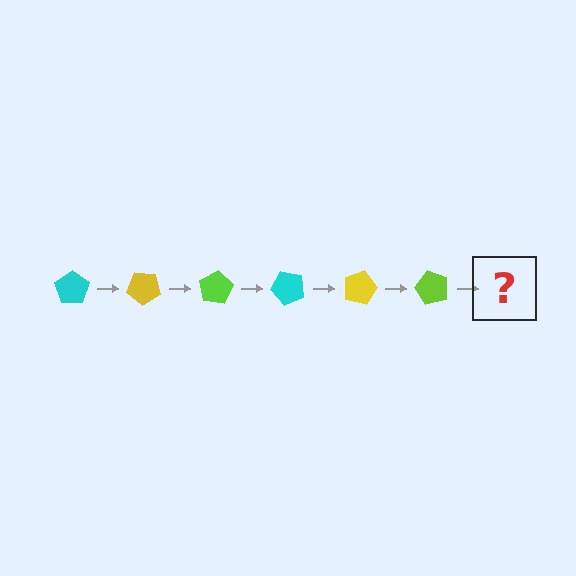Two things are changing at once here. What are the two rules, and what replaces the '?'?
The two rules are that it rotates 40 degrees each step and the color cycles through cyan, yellow, and lime. The '?' should be a cyan pentagon, rotated 240 degrees from the start.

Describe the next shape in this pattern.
It should be a cyan pentagon, rotated 240 degrees from the start.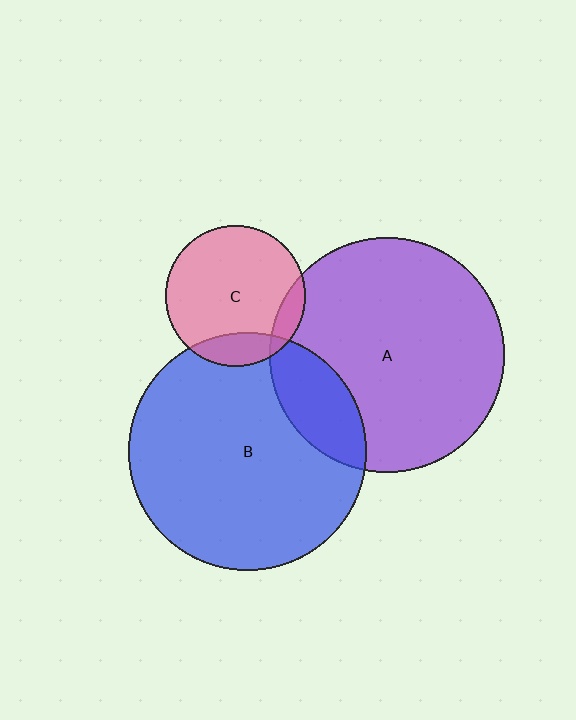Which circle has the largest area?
Circle B (blue).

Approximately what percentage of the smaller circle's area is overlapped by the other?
Approximately 20%.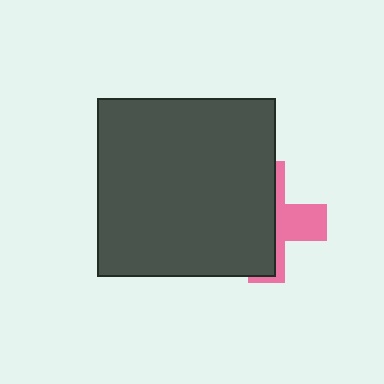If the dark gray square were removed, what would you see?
You would see the complete pink cross.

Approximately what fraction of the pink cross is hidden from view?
Roughly 62% of the pink cross is hidden behind the dark gray square.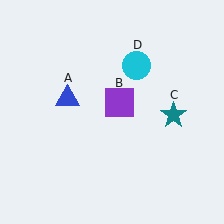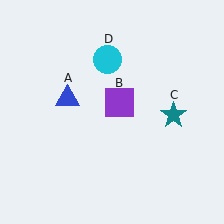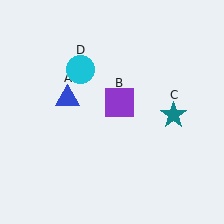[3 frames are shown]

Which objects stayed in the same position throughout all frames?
Blue triangle (object A) and purple square (object B) and teal star (object C) remained stationary.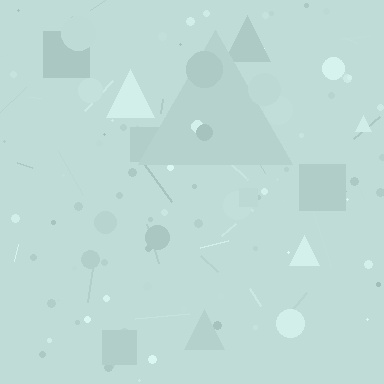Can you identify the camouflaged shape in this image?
The camouflaged shape is a triangle.